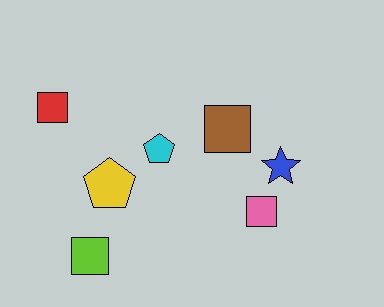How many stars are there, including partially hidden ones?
There is 1 star.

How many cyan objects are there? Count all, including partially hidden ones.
There is 1 cyan object.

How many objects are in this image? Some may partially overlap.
There are 7 objects.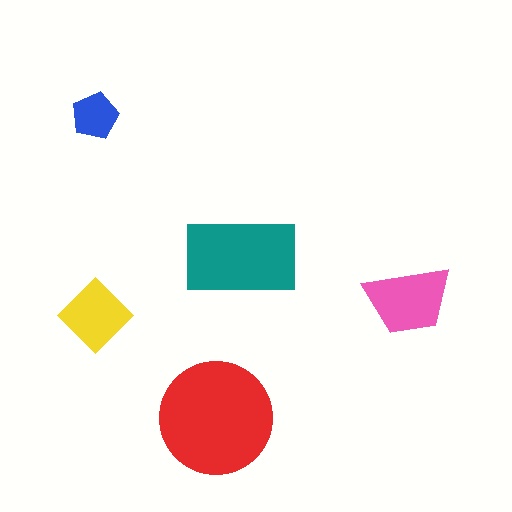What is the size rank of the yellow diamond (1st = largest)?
4th.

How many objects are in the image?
There are 5 objects in the image.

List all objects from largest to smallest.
The red circle, the teal rectangle, the pink trapezoid, the yellow diamond, the blue pentagon.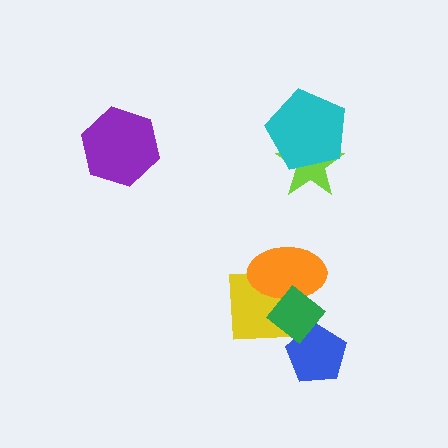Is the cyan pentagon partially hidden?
No, no other shape covers it.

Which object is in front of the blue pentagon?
The green diamond is in front of the blue pentagon.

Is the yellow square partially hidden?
Yes, it is partially covered by another shape.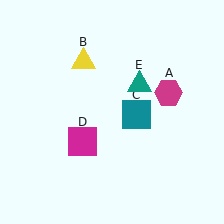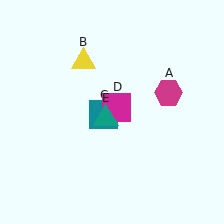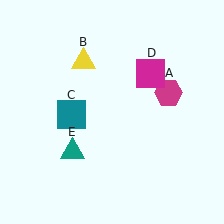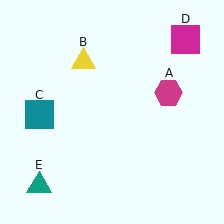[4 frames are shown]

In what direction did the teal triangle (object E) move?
The teal triangle (object E) moved down and to the left.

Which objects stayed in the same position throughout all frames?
Magenta hexagon (object A) and yellow triangle (object B) remained stationary.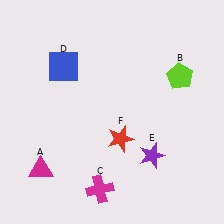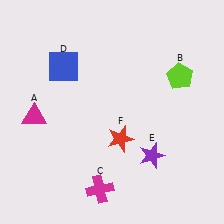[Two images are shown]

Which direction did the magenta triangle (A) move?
The magenta triangle (A) moved up.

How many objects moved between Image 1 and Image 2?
1 object moved between the two images.